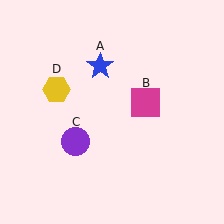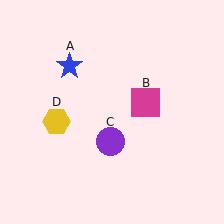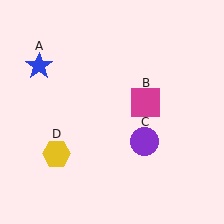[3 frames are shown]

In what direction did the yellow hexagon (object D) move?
The yellow hexagon (object D) moved down.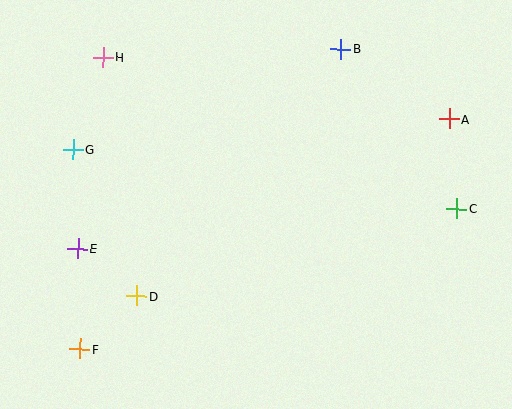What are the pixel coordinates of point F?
Point F is at (80, 349).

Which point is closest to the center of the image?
Point D at (137, 296) is closest to the center.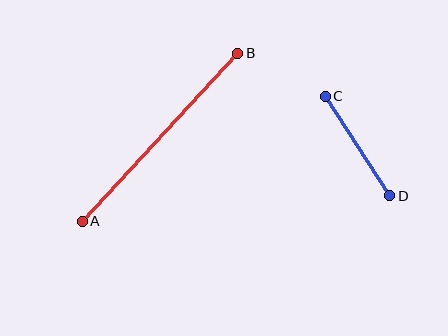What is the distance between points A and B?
The distance is approximately 229 pixels.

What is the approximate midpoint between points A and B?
The midpoint is at approximately (160, 137) pixels.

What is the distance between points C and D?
The distance is approximately 119 pixels.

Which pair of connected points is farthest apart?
Points A and B are farthest apart.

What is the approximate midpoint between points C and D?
The midpoint is at approximately (358, 146) pixels.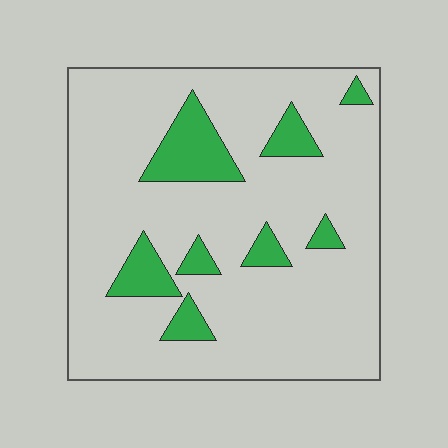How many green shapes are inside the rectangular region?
8.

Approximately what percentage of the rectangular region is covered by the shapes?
Approximately 15%.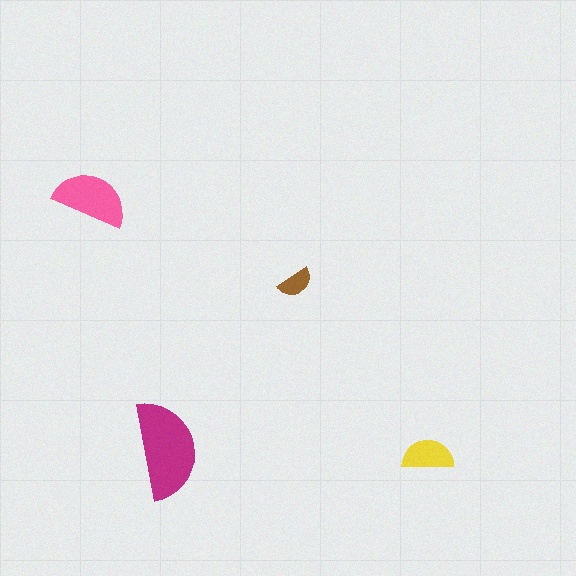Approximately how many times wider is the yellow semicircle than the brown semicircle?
About 1.5 times wider.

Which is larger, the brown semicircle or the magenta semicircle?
The magenta one.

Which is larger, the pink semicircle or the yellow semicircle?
The pink one.